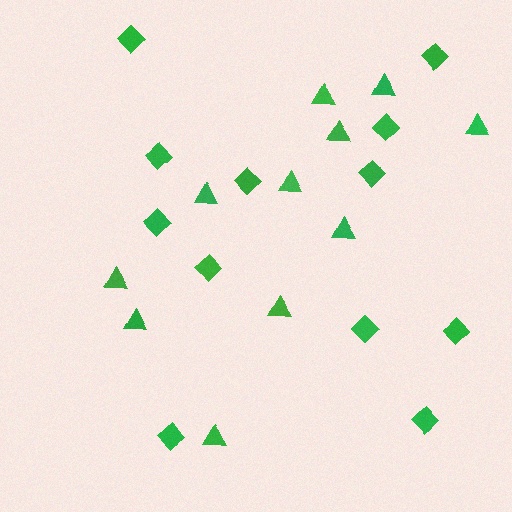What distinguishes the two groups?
There are 2 groups: one group of diamonds (12) and one group of triangles (11).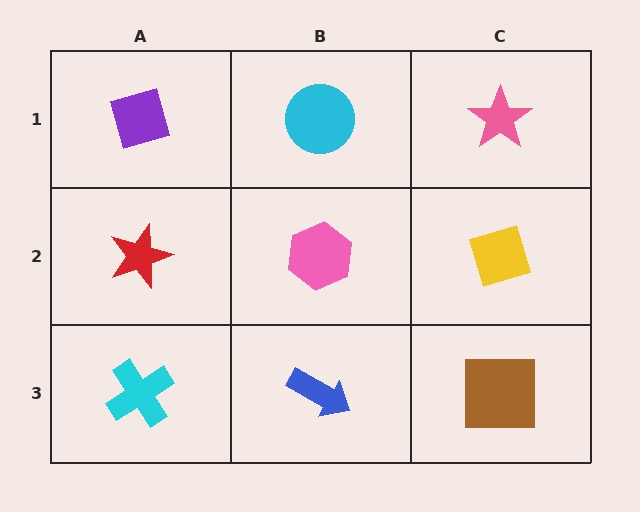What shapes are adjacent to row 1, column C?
A yellow diamond (row 2, column C), a cyan circle (row 1, column B).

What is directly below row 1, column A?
A red star.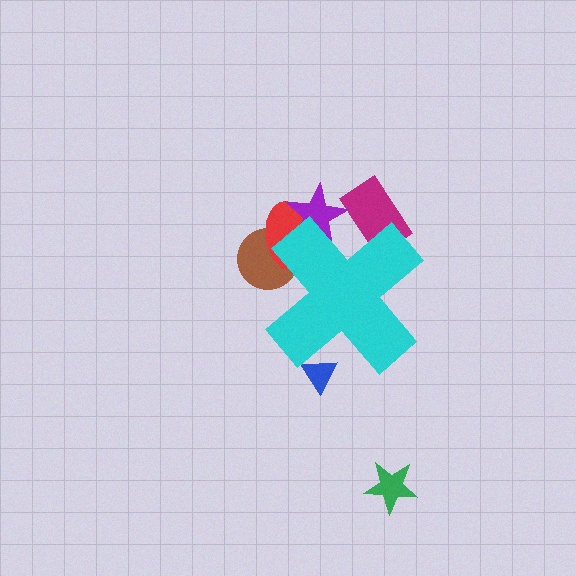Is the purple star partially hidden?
Yes, the purple star is partially hidden behind the cyan cross.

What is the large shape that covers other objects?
A cyan cross.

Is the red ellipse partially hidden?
Yes, the red ellipse is partially hidden behind the cyan cross.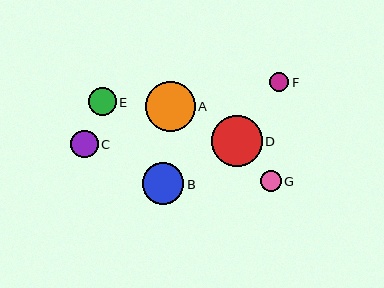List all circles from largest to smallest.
From largest to smallest: D, A, B, E, C, G, F.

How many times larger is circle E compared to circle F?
Circle E is approximately 1.5 times the size of circle F.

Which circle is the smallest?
Circle F is the smallest with a size of approximately 19 pixels.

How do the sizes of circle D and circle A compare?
Circle D and circle A are approximately the same size.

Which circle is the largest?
Circle D is the largest with a size of approximately 51 pixels.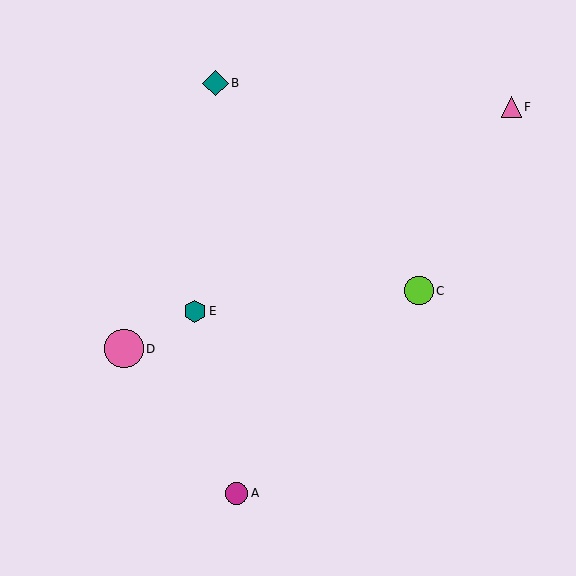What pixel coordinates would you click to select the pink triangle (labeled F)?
Click at (511, 107) to select the pink triangle F.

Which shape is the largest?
The pink circle (labeled D) is the largest.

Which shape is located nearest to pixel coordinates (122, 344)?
The pink circle (labeled D) at (124, 349) is nearest to that location.